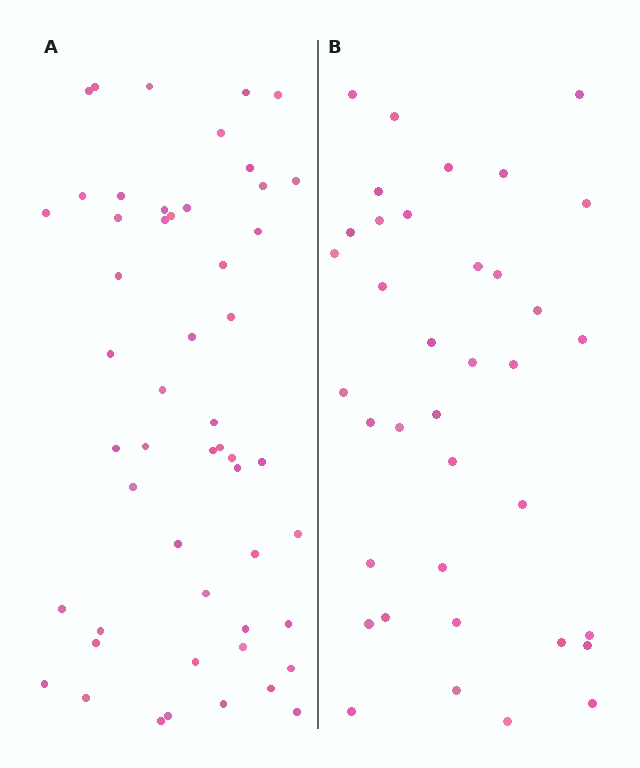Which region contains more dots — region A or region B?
Region A (the left region) has more dots.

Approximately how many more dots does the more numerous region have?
Region A has approximately 15 more dots than region B.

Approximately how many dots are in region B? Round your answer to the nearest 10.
About 40 dots. (The exact count is 37, which rounds to 40.)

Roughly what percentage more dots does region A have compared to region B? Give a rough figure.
About 40% more.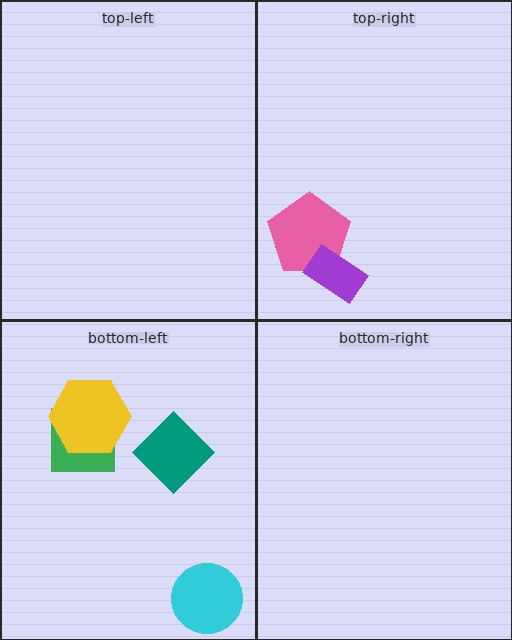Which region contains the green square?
The bottom-left region.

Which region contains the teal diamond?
The bottom-left region.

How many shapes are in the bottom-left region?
4.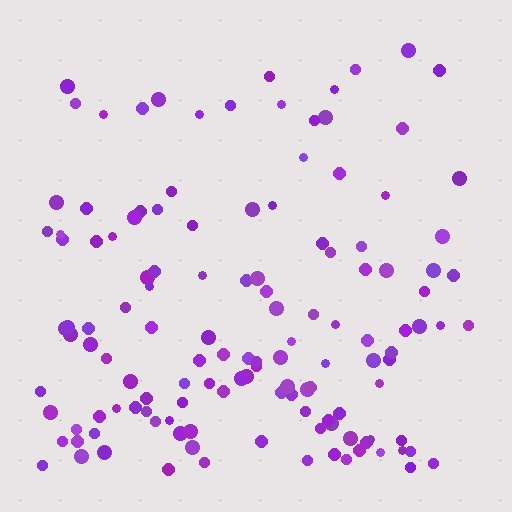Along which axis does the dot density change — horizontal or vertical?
Vertical.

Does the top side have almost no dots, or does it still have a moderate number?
Still a moderate number, just noticeably fewer than the bottom.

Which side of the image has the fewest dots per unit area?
The top.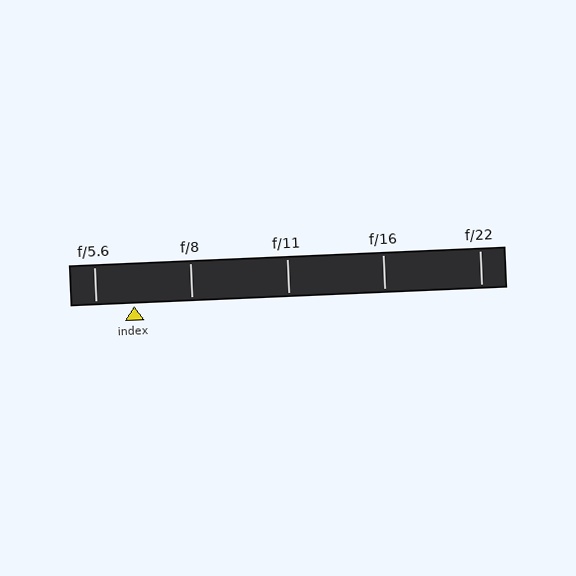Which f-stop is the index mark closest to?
The index mark is closest to f/5.6.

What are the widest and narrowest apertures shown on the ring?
The widest aperture shown is f/5.6 and the narrowest is f/22.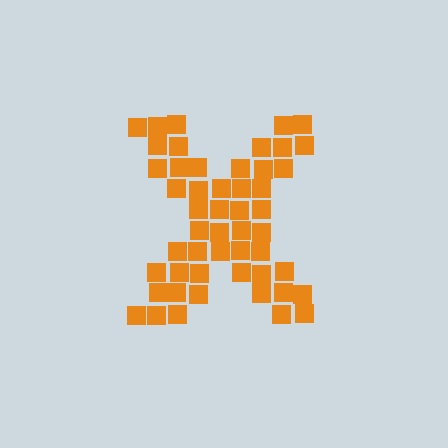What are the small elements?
The small elements are squares.